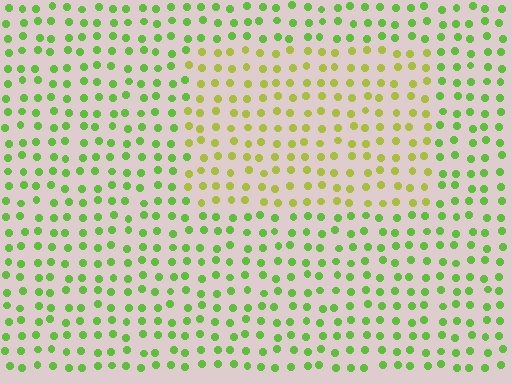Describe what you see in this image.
The image is filled with small lime elements in a uniform arrangement. A rectangle-shaped region is visible where the elements are tinted to a slightly different hue, forming a subtle color boundary.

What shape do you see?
I see a rectangle.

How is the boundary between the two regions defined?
The boundary is defined purely by a slight shift in hue (about 34 degrees). Spacing, size, and orientation are identical on both sides.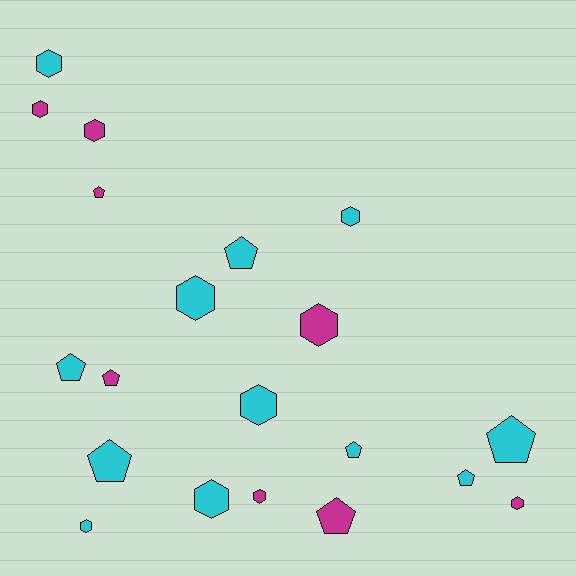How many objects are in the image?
There are 20 objects.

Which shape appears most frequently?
Hexagon, with 11 objects.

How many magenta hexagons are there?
There are 5 magenta hexagons.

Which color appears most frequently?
Cyan, with 12 objects.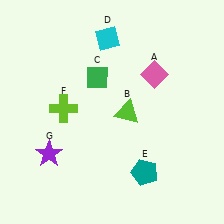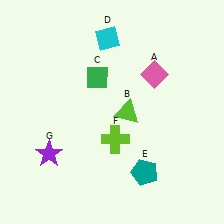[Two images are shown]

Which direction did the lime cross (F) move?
The lime cross (F) moved right.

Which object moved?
The lime cross (F) moved right.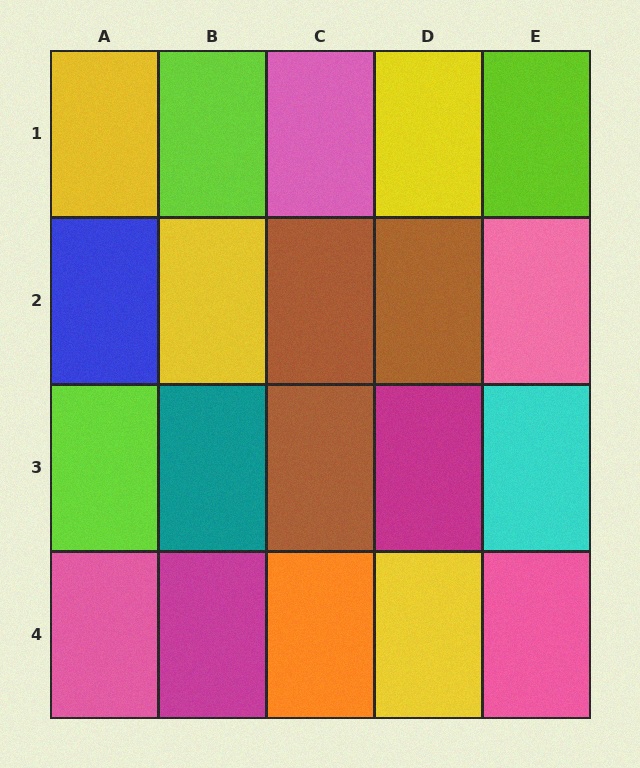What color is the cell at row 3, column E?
Cyan.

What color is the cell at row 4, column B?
Magenta.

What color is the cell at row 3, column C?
Brown.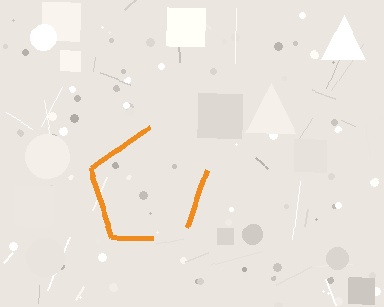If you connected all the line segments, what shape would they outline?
They would outline a pentagon.